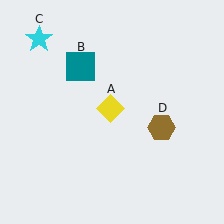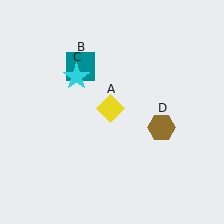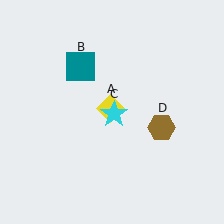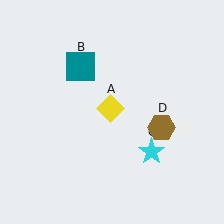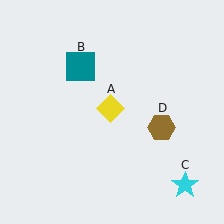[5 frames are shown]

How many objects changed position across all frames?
1 object changed position: cyan star (object C).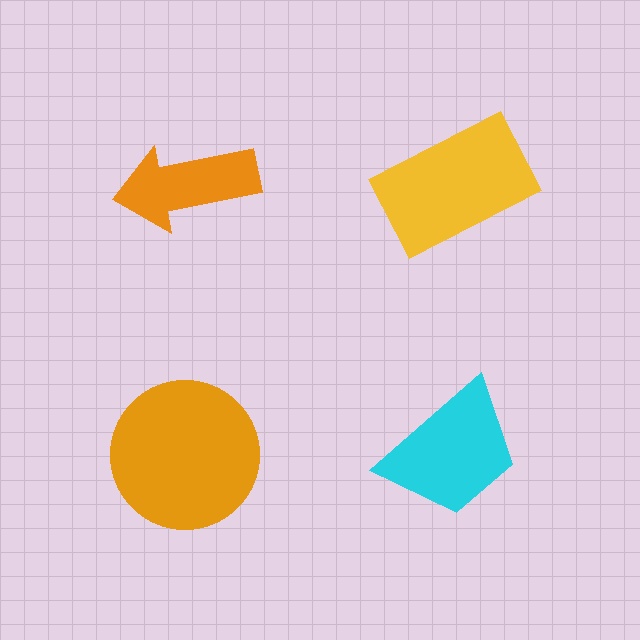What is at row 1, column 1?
An orange arrow.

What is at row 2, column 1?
An orange circle.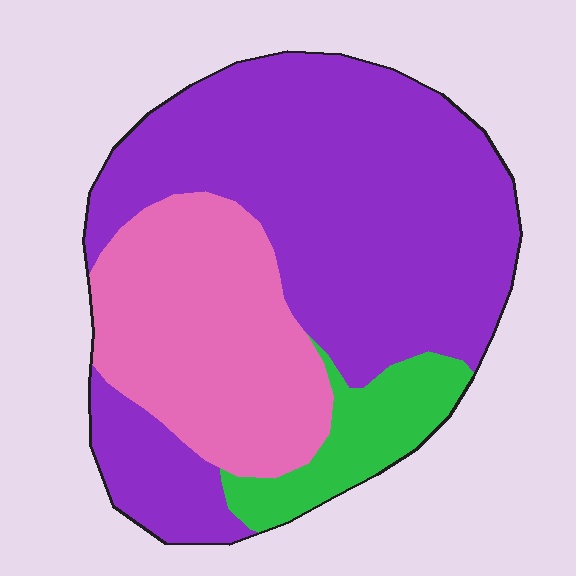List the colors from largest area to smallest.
From largest to smallest: purple, pink, green.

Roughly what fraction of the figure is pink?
Pink covers about 30% of the figure.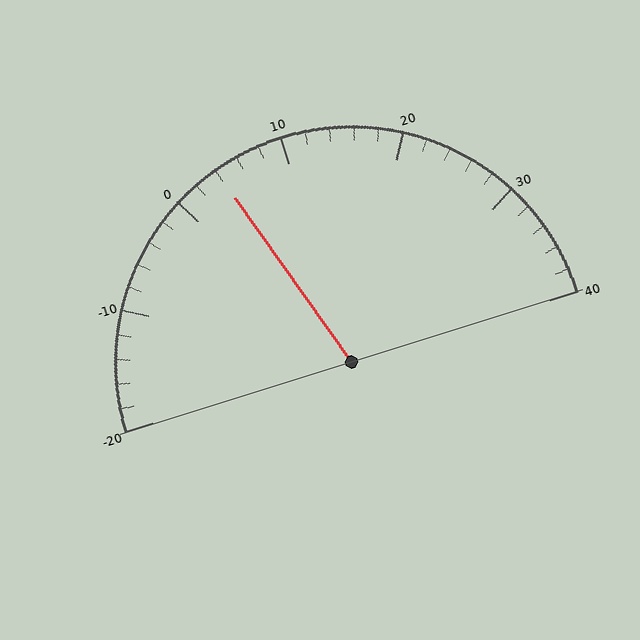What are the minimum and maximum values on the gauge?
The gauge ranges from -20 to 40.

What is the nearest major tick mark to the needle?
The nearest major tick mark is 0.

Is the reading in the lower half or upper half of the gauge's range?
The reading is in the lower half of the range (-20 to 40).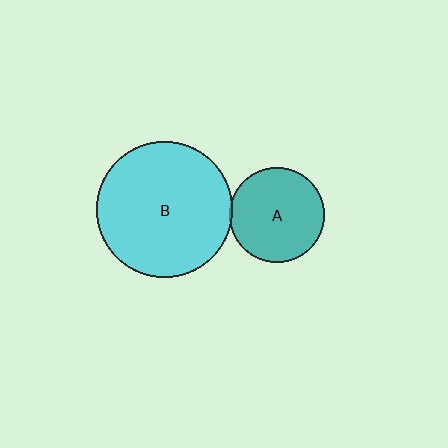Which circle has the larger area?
Circle B (cyan).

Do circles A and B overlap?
Yes.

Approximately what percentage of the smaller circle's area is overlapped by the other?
Approximately 5%.